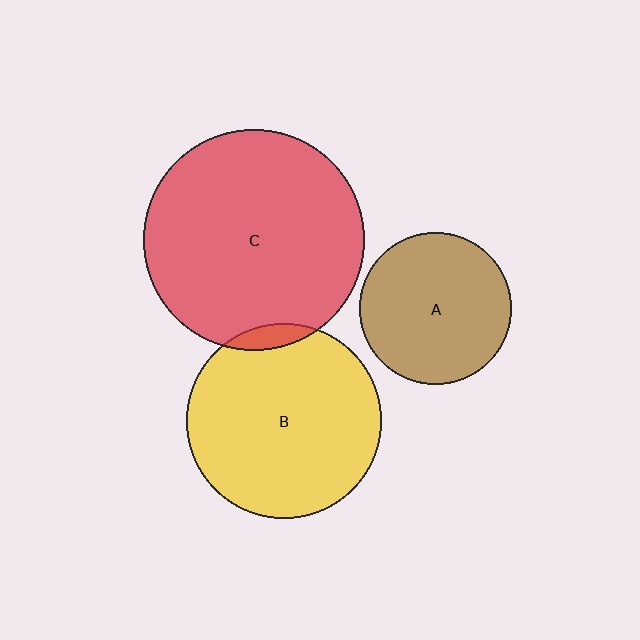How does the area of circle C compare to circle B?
Approximately 1.3 times.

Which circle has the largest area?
Circle C (red).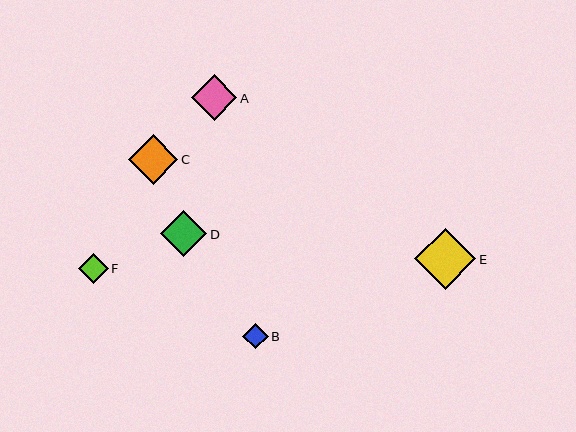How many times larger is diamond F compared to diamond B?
Diamond F is approximately 1.2 times the size of diamond B.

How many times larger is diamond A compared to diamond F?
Diamond A is approximately 1.5 times the size of diamond F.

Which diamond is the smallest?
Diamond B is the smallest with a size of approximately 25 pixels.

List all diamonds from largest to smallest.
From largest to smallest: E, C, A, D, F, B.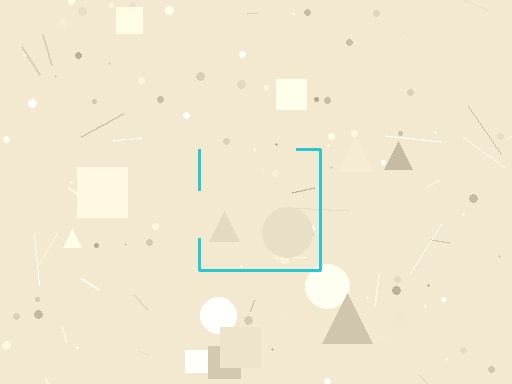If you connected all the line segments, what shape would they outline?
They would outline a square.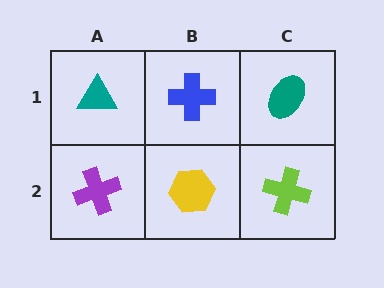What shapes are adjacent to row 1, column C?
A lime cross (row 2, column C), a blue cross (row 1, column B).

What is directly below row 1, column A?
A purple cross.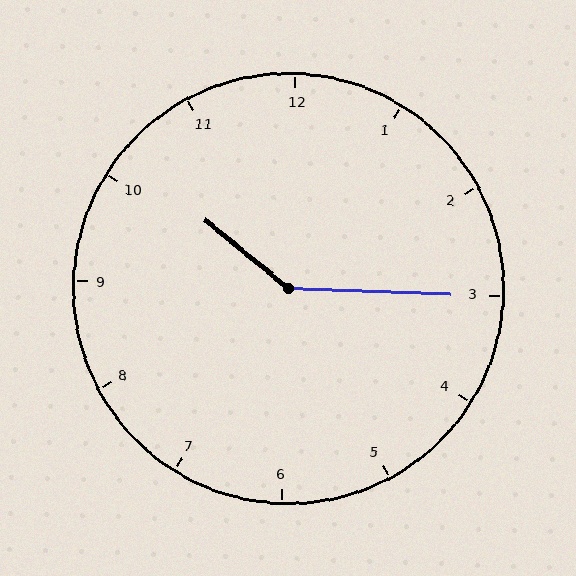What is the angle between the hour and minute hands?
Approximately 142 degrees.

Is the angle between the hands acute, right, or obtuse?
It is obtuse.